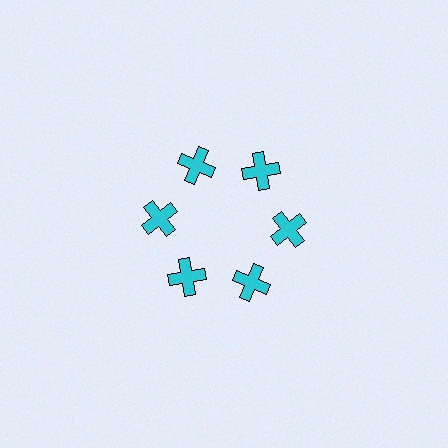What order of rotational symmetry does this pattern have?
This pattern has 6-fold rotational symmetry.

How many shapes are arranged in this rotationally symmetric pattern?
There are 6 shapes, arranged in 6 groups of 1.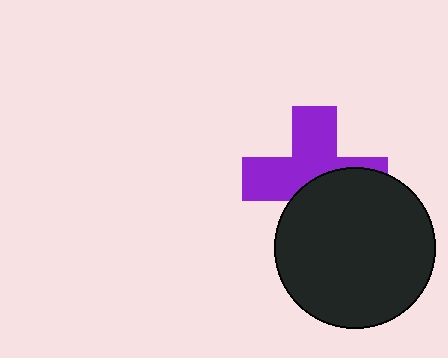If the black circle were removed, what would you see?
You would see the complete purple cross.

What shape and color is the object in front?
The object in front is a black circle.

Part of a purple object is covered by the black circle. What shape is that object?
It is a cross.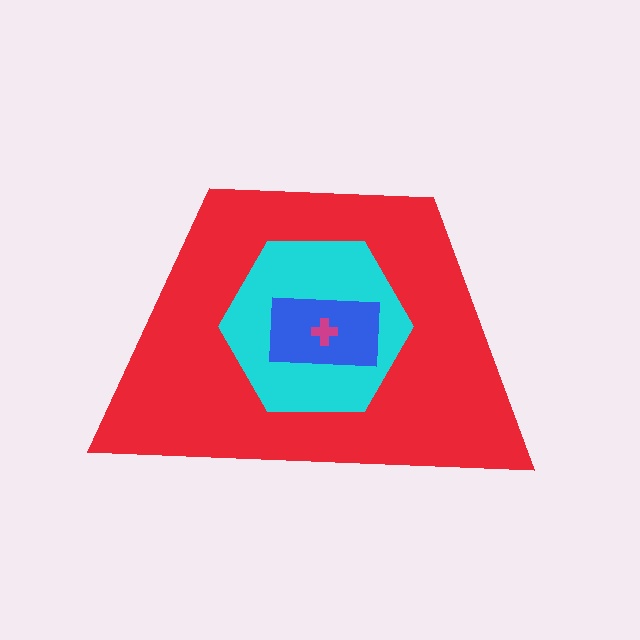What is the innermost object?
The magenta cross.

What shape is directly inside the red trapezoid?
The cyan hexagon.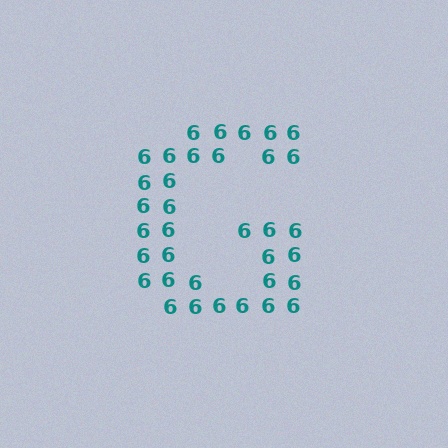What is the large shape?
The large shape is the letter G.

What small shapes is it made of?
It is made of small digit 6's.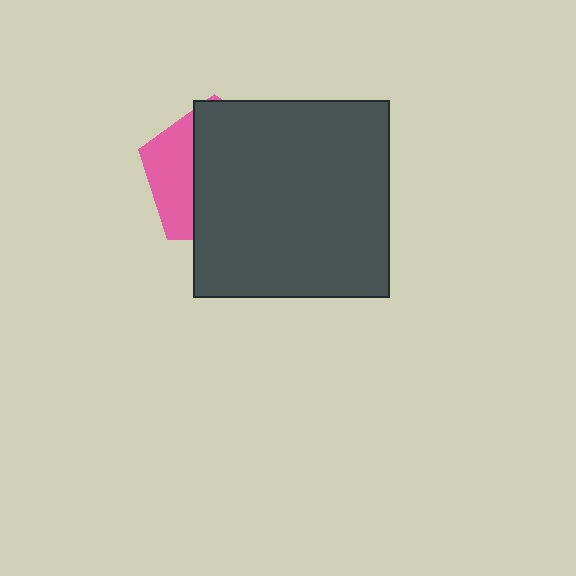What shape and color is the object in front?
The object in front is a dark gray rectangle.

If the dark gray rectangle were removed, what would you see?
You would see the complete pink pentagon.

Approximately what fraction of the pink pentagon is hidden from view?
Roughly 69% of the pink pentagon is hidden behind the dark gray rectangle.